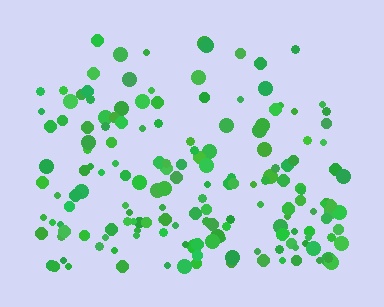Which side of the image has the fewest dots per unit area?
The top.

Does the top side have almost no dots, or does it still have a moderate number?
Still a moderate number, just noticeably fewer than the bottom.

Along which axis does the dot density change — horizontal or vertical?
Vertical.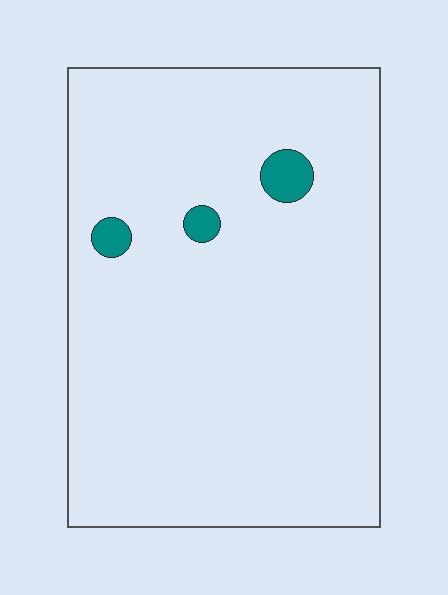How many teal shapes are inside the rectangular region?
3.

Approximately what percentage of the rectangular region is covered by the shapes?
Approximately 5%.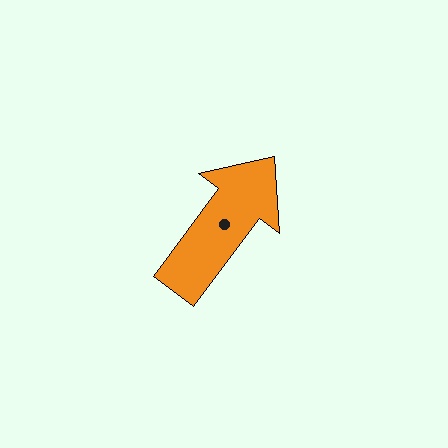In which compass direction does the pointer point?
Northeast.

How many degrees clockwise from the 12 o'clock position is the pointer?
Approximately 37 degrees.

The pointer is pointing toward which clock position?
Roughly 1 o'clock.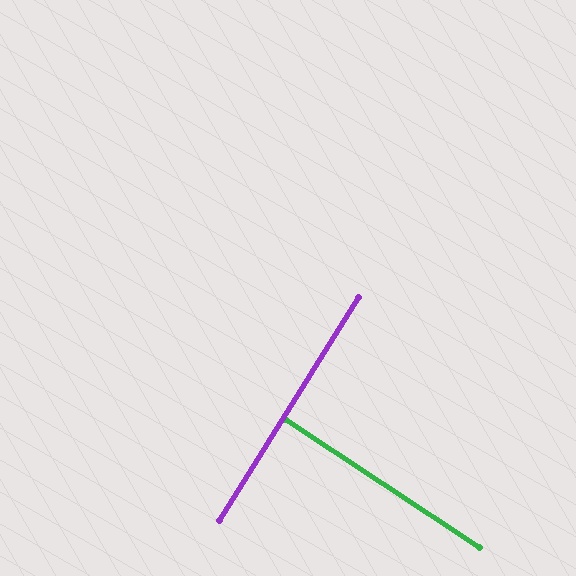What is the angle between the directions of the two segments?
Approximately 88 degrees.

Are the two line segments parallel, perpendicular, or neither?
Perpendicular — they meet at approximately 88°.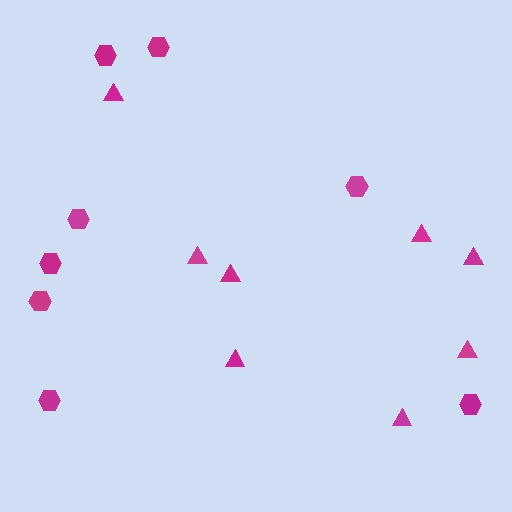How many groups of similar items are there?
There are 2 groups: one group of hexagons (8) and one group of triangles (8).